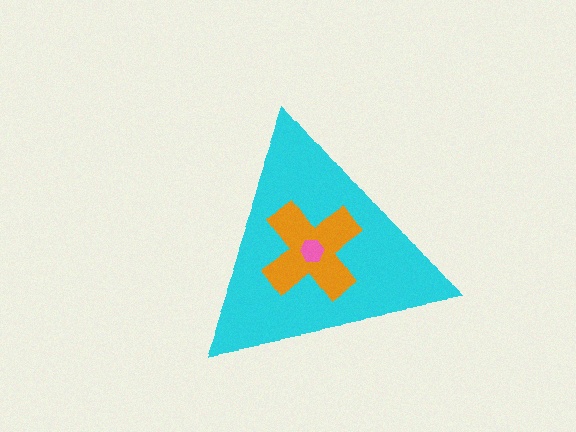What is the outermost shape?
The cyan triangle.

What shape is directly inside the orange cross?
The pink hexagon.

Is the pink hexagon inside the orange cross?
Yes.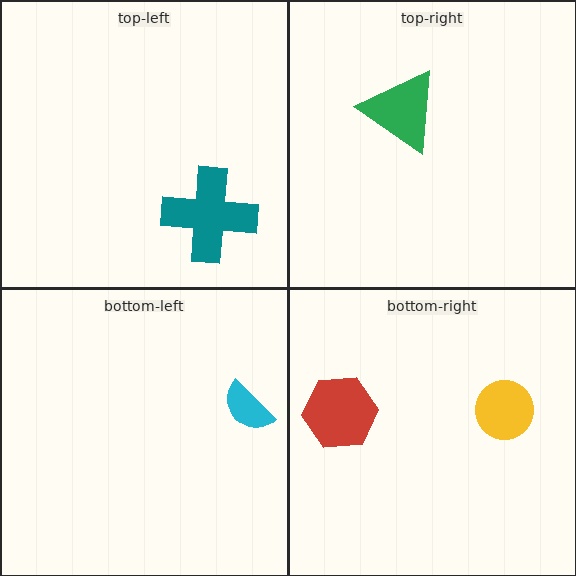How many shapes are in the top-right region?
1.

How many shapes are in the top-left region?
1.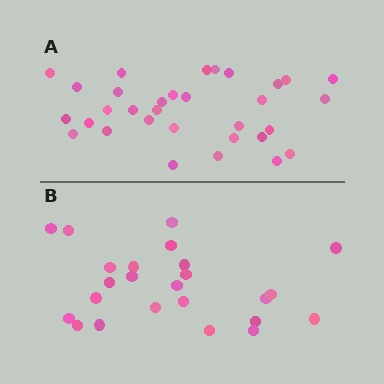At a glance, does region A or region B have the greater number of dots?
Region A (the top region) has more dots.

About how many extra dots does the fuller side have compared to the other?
Region A has roughly 8 or so more dots than region B.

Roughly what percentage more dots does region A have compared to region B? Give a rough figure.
About 35% more.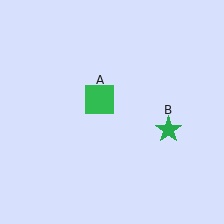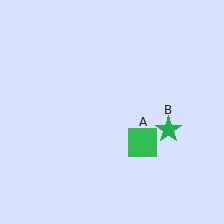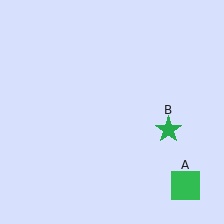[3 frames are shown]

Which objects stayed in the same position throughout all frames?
Green star (object B) remained stationary.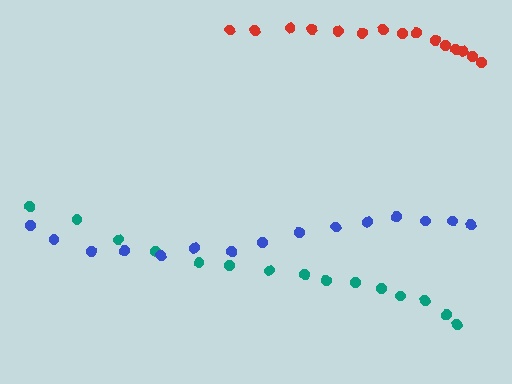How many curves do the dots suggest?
There are 3 distinct paths.